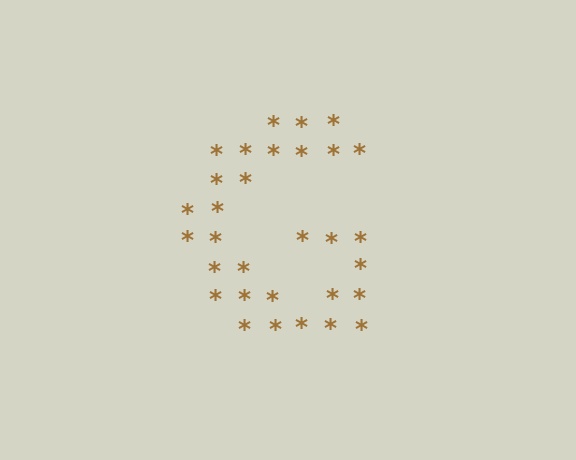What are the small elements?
The small elements are asterisks.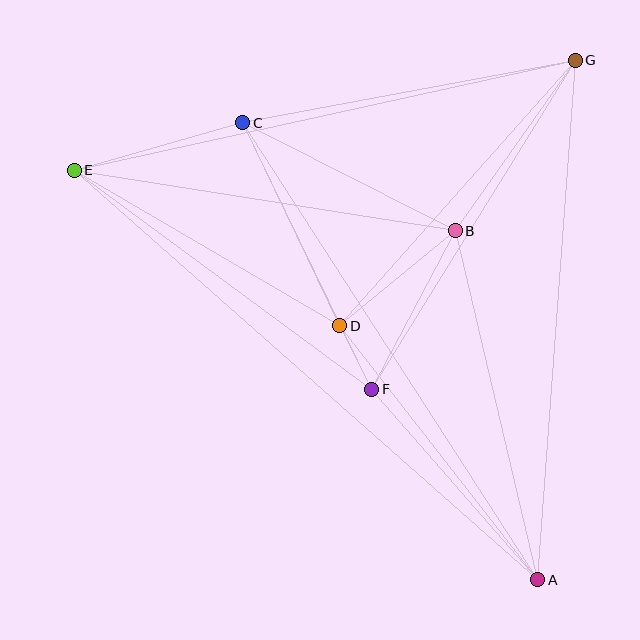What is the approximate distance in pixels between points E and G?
The distance between E and G is approximately 513 pixels.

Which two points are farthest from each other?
Points A and E are farthest from each other.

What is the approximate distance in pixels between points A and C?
The distance between A and C is approximately 544 pixels.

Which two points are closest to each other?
Points D and F are closest to each other.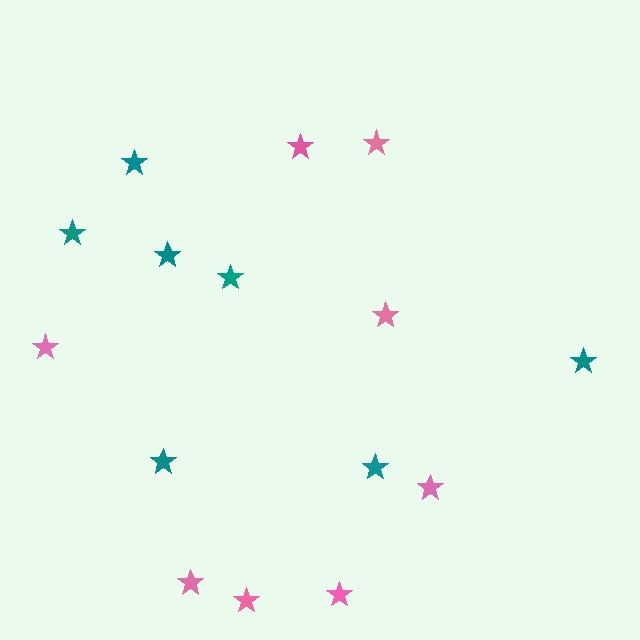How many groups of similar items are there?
There are 2 groups: one group of teal stars (7) and one group of pink stars (8).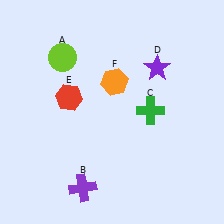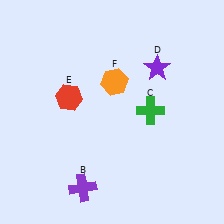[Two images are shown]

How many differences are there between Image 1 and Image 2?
There is 1 difference between the two images.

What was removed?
The lime circle (A) was removed in Image 2.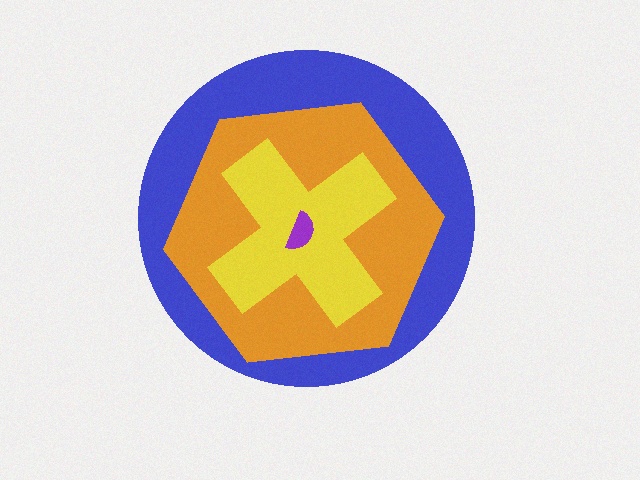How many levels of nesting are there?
4.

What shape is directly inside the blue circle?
The orange hexagon.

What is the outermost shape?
The blue circle.